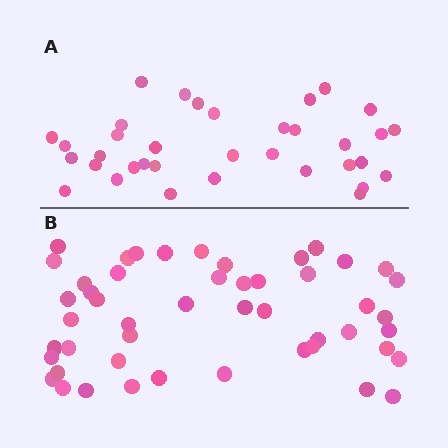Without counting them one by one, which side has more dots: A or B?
Region B (the bottom region) has more dots.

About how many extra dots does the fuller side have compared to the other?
Region B has approximately 15 more dots than region A.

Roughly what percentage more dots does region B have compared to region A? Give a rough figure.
About 40% more.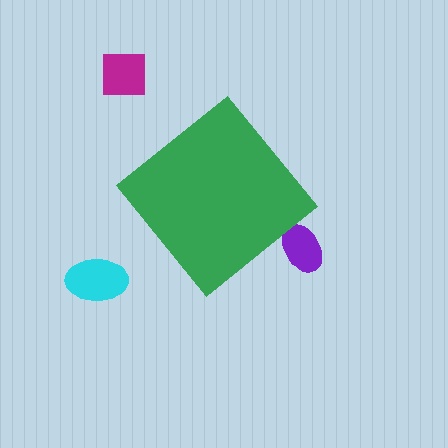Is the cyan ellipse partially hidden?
No, the cyan ellipse is fully visible.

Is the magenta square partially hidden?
No, the magenta square is fully visible.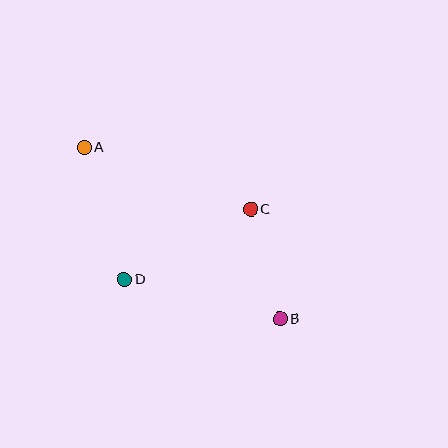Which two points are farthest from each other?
Points A and B are farthest from each other.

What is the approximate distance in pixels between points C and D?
The distance between C and D is approximately 144 pixels.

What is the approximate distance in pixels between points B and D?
The distance between B and D is approximately 161 pixels.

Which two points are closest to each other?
Points B and C are closest to each other.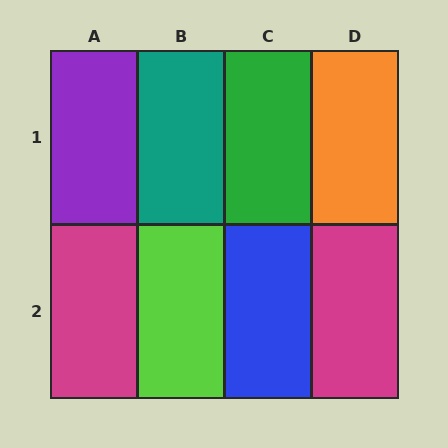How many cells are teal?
1 cell is teal.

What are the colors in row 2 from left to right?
Magenta, lime, blue, magenta.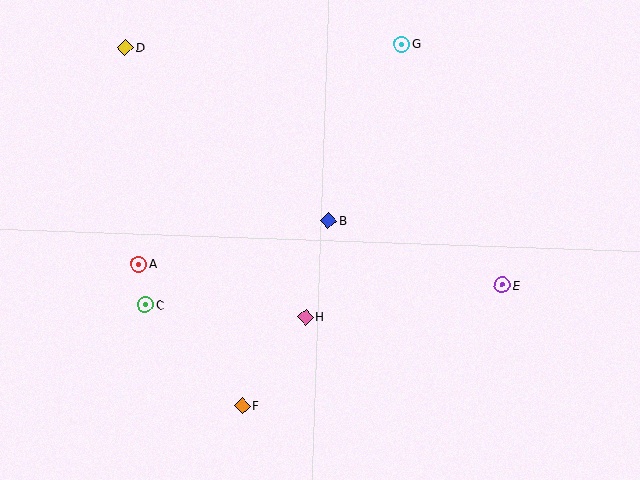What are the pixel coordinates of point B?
Point B is at (328, 221).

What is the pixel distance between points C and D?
The distance between C and D is 258 pixels.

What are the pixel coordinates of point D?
Point D is at (125, 47).